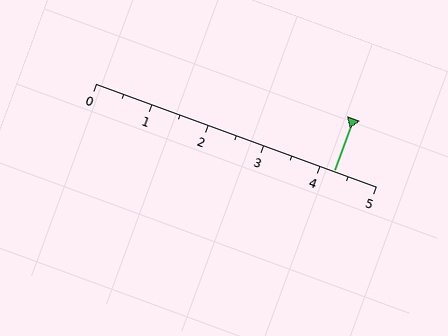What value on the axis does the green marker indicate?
The marker indicates approximately 4.2.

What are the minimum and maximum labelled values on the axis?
The axis runs from 0 to 5.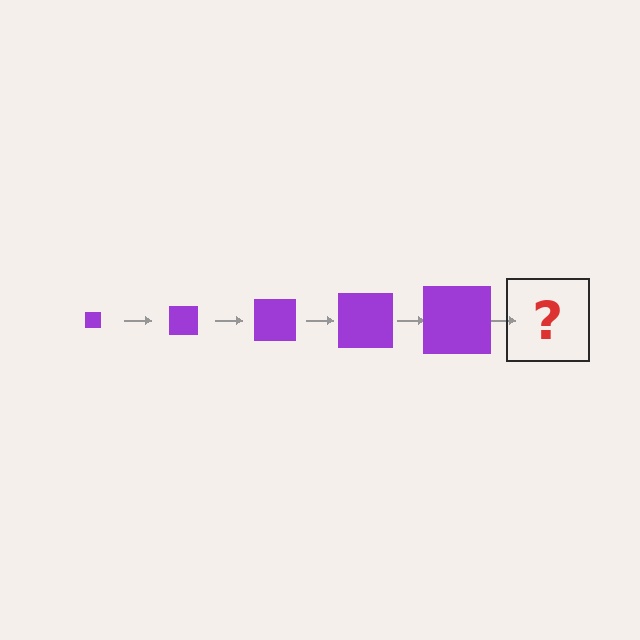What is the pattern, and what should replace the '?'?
The pattern is that the square gets progressively larger each step. The '?' should be a purple square, larger than the previous one.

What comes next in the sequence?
The next element should be a purple square, larger than the previous one.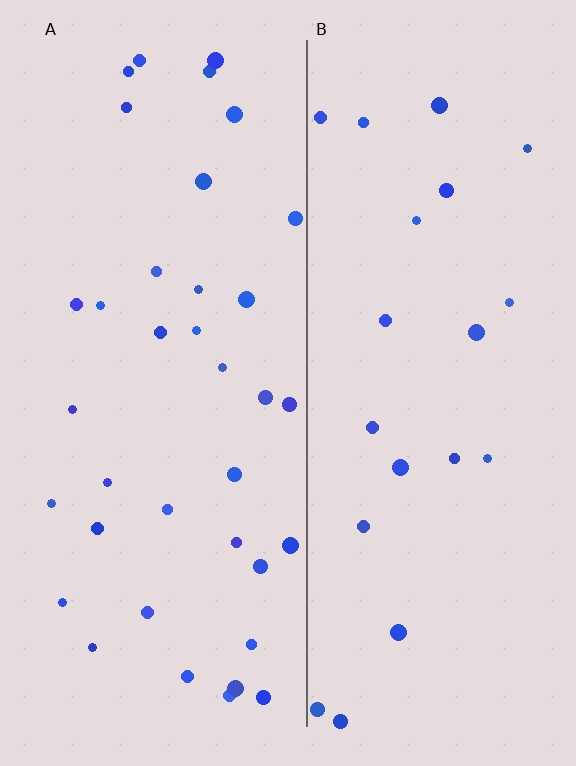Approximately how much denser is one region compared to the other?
Approximately 1.8× — region A over region B.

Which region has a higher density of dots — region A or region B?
A (the left).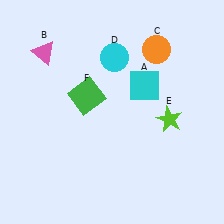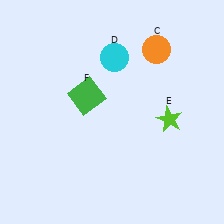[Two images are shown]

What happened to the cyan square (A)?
The cyan square (A) was removed in Image 2. It was in the top-right area of Image 1.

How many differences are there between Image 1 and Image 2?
There are 2 differences between the two images.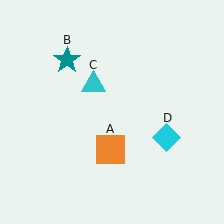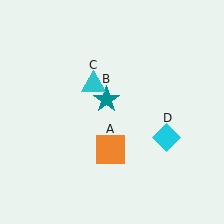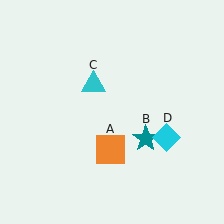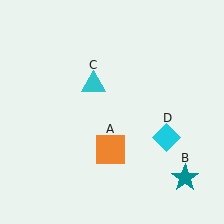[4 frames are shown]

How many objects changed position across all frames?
1 object changed position: teal star (object B).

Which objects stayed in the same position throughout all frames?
Orange square (object A) and cyan triangle (object C) and cyan diamond (object D) remained stationary.